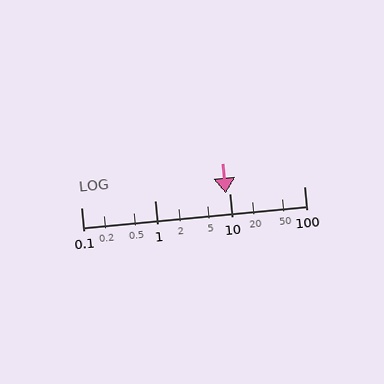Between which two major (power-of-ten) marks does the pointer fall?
The pointer is between 1 and 10.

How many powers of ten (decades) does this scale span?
The scale spans 3 decades, from 0.1 to 100.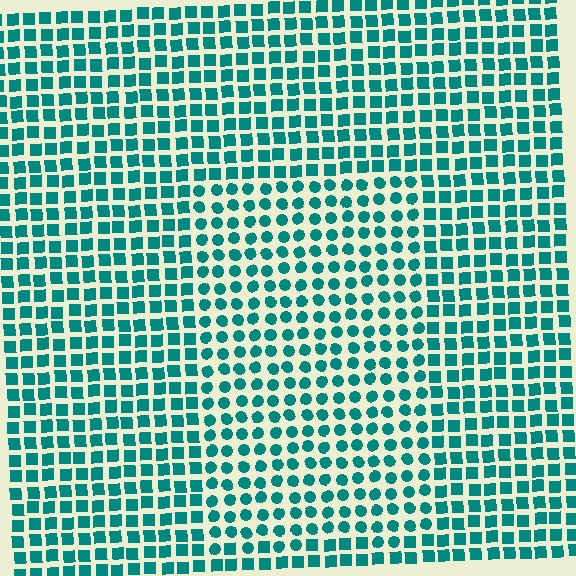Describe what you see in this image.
The image is filled with small teal elements arranged in a uniform grid. A rectangle-shaped region contains circles, while the surrounding area contains squares. The boundary is defined purely by the change in element shape.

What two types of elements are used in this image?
The image uses circles inside the rectangle region and squares outside it.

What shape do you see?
I see a rectangle.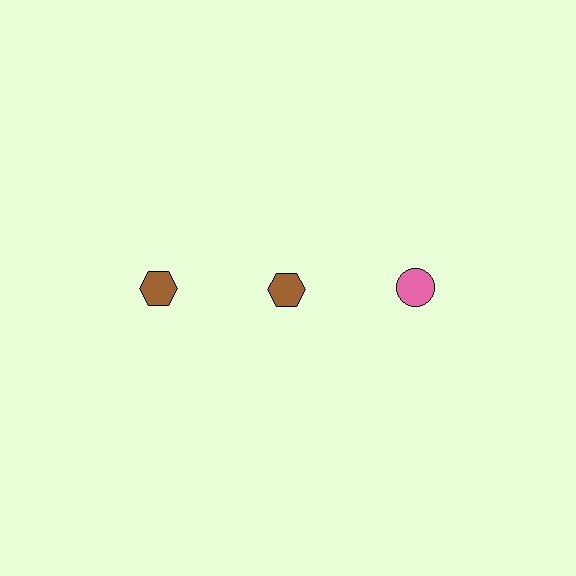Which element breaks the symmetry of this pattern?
The pink circle in the top row, center column breaks the symmetry. All other shapes are brown hexagons.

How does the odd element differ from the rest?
It differs in both color (pink instead of brown) and shape (circle instead of hexagon).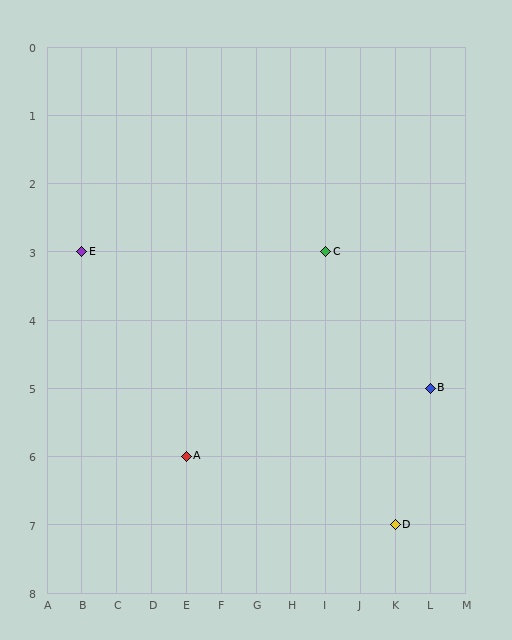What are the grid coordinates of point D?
Point D is at grid coordinates (K, 7).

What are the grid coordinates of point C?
Point C is at grid coordinates (I, 3).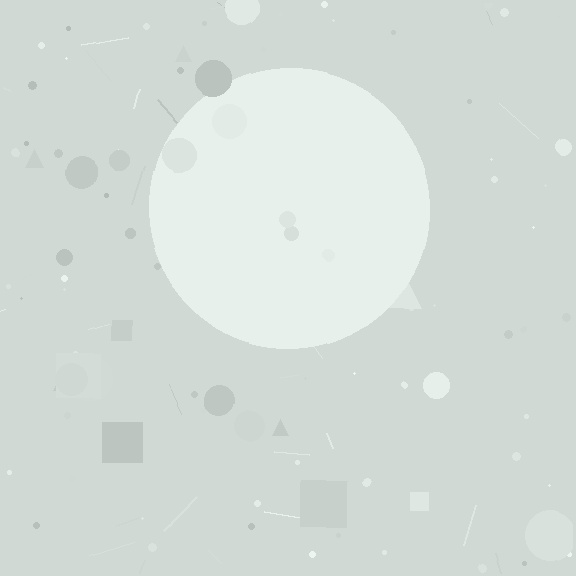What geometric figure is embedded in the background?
A circle is embedded in the background.